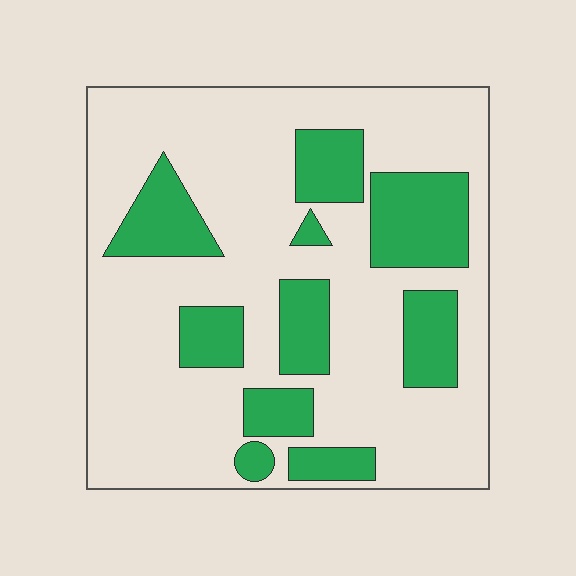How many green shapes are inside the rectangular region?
10.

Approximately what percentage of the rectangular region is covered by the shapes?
Approximately 25%.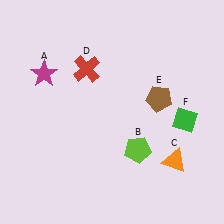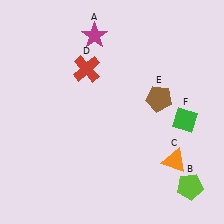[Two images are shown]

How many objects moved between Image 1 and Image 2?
2 objects moved between the two images.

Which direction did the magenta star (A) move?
The magenta star (A) moved right.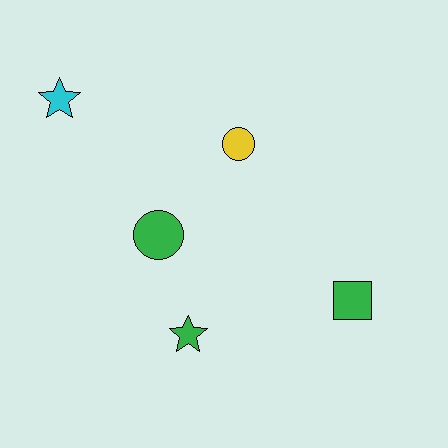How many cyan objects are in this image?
There is 1 cyan object.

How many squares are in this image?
There is 1 square.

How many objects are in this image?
There are 5 objects.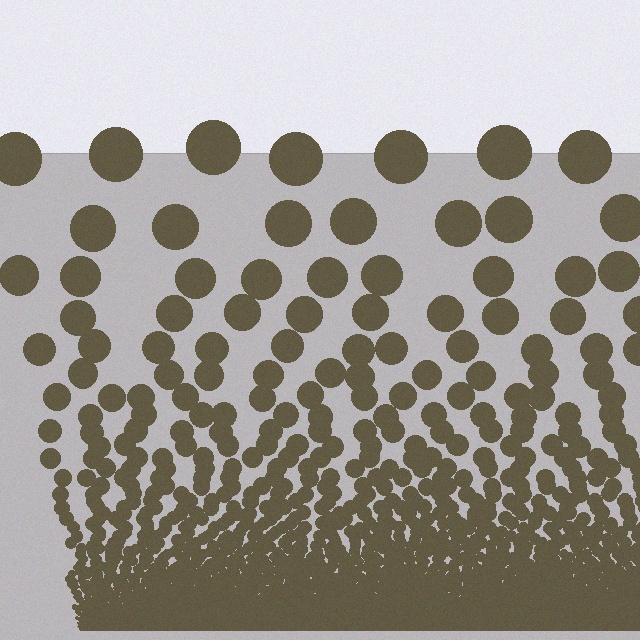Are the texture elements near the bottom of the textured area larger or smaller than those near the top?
Smaller. The gradient is inverted — elements near the bottom are smaller and denser.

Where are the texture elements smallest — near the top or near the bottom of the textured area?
Near the bottom.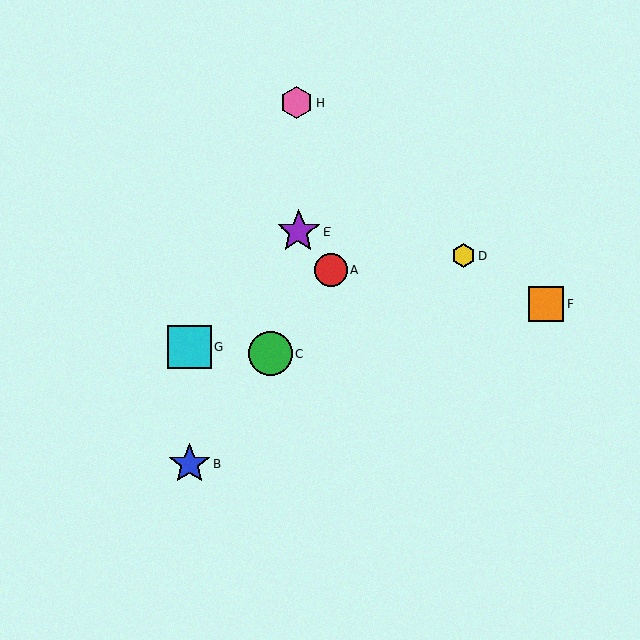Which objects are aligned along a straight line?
Objects A, B, C are aligned along a straight line.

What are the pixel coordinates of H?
Object H is at (297, 103).